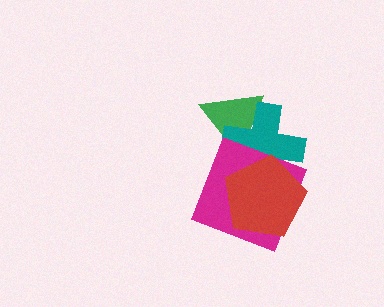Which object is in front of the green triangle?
The teal cross is in front of the green triangle.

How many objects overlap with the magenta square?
2 objects overlap with the magenta square.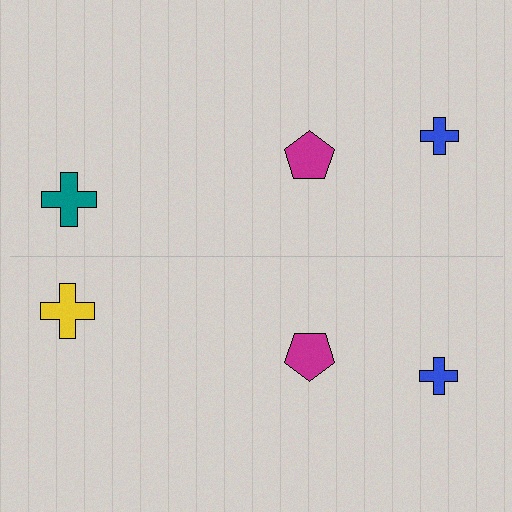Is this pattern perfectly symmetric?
No, the pattern is not perfectly symmetric. The yellow cross on the bottom side breaks the symmetry — its mirror counterpart is teal.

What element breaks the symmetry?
The yellow cross on the bottom side breaks the symmetry — its mirror counterpart is teal.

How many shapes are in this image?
There are 6 shapes in this image.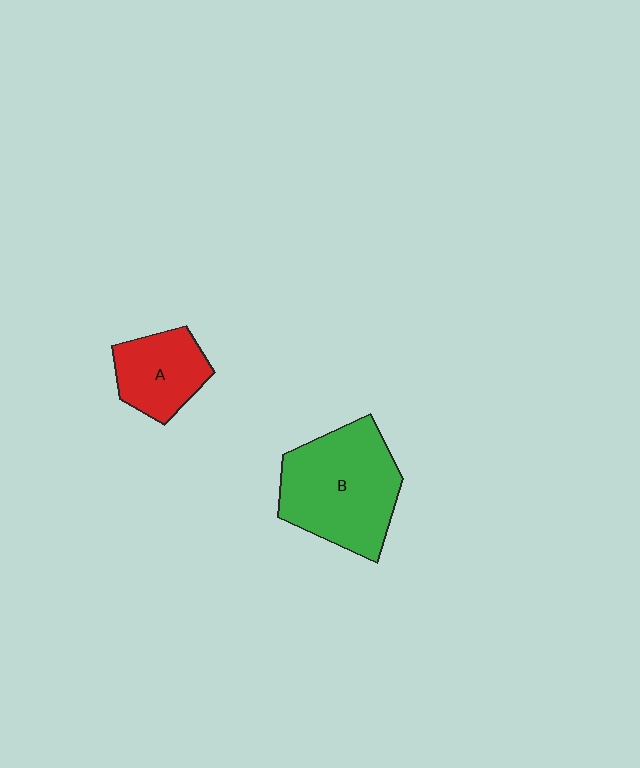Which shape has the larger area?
Shape B (green).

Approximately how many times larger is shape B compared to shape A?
Approximately 1.9 times.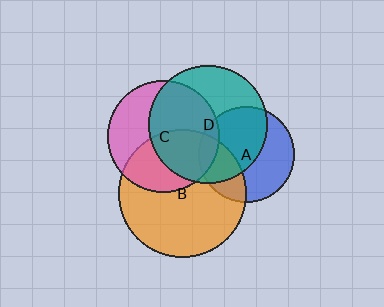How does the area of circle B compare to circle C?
Approximately 1.3 times.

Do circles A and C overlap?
Yes.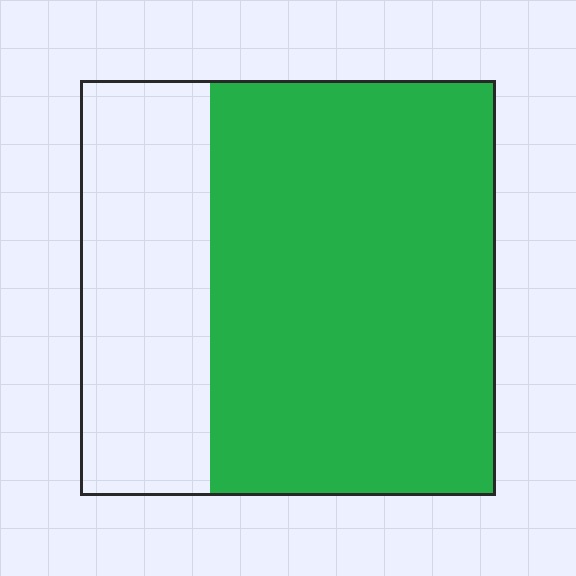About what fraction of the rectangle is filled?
About two thirds (2/3).